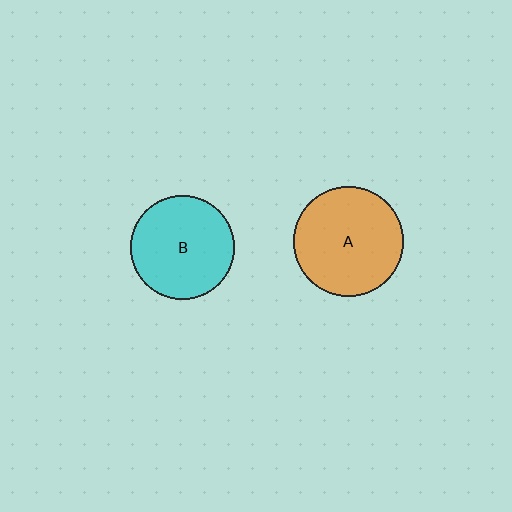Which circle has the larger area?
Circle A (orange).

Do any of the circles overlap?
No, none of the circles overlap.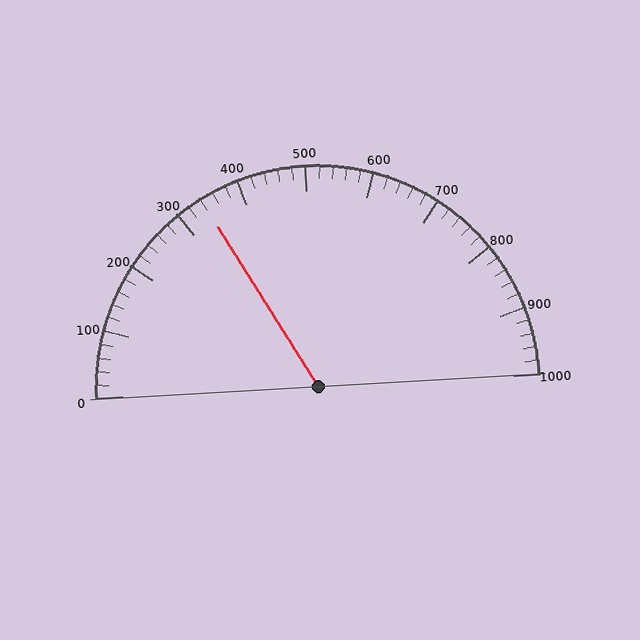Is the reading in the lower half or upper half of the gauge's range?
The reading is in the lower half of the range (0 to 1000).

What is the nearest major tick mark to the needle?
The nearest major tick mark is 300.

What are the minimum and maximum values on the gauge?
The gauge ranges from 0 to 1000.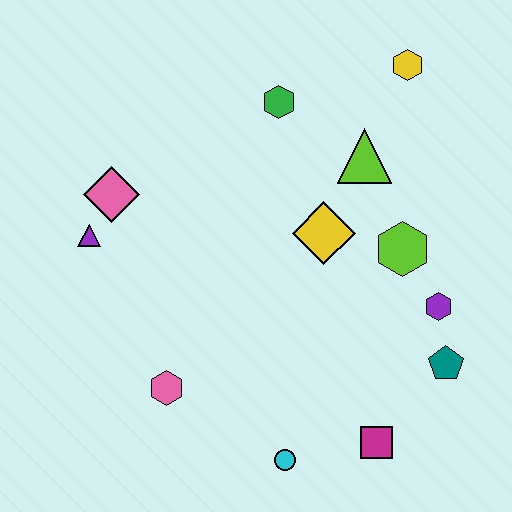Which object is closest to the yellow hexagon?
The lime triangle is closest to the yellow hexagon.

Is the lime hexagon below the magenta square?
No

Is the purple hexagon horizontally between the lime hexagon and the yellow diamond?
No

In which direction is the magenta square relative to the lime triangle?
The magenta square is below the lime triangle.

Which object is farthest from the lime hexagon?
The purple triangle is farthest from the lime hexagon.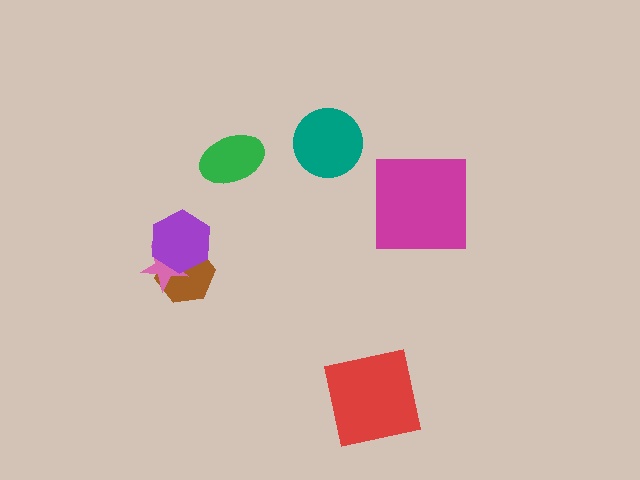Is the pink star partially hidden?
Yes, it is partially covered by another shape.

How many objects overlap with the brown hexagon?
2 objects overlap with the brown hexagon.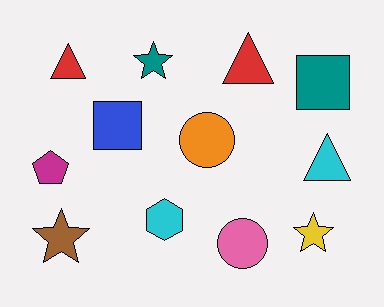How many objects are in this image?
There are 12 objects.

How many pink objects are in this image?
There is 1 pink object.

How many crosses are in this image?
There are no crosses.